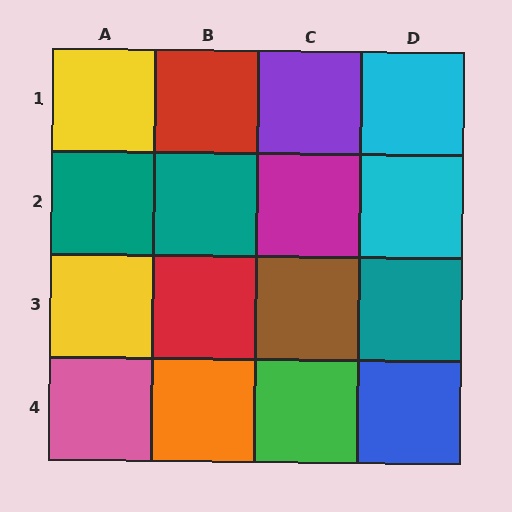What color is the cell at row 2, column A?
Teal.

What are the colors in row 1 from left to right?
Yellow, red, purple, cyan.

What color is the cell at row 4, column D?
Blue.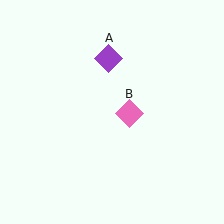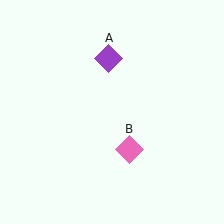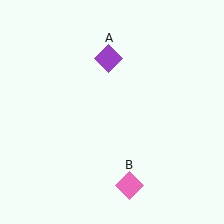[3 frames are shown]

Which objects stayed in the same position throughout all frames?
Purple diamond (object A) remained stationary.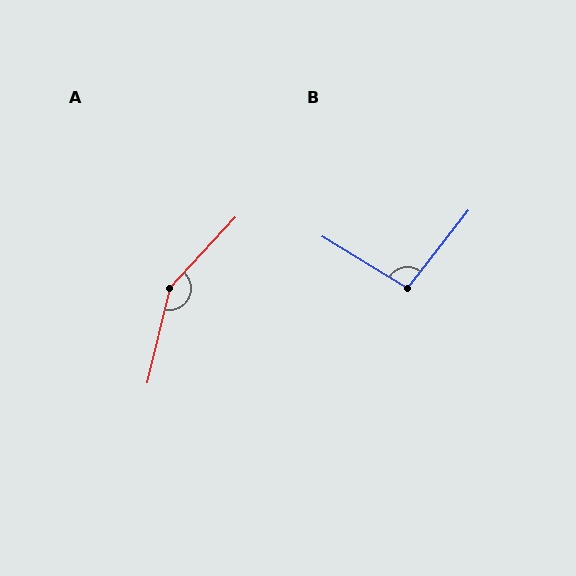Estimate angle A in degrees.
Approximately 150 degrees.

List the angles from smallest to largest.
B (97°), A (150°).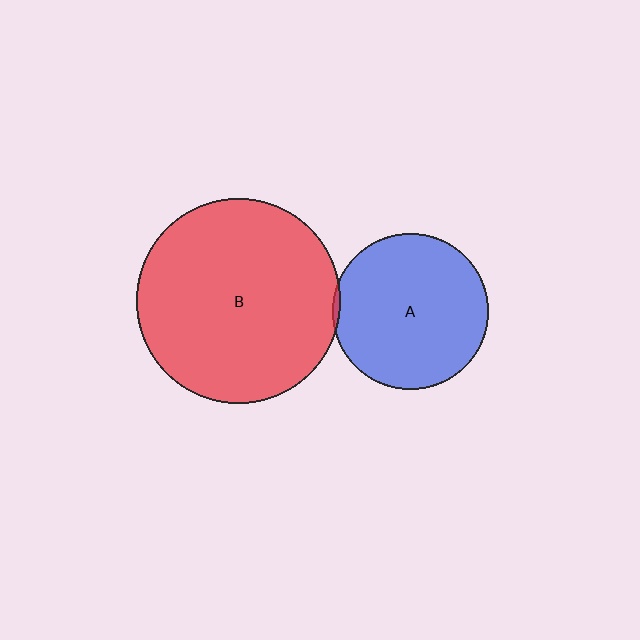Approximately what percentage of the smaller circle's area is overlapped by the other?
Approximately 5%.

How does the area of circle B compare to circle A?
Approximately 1.7 times.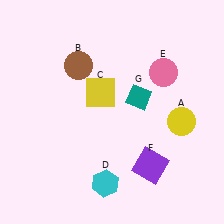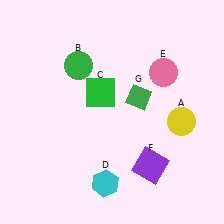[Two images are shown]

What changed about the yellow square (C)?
In Image 1, C is yellow. In Image 2, it changed to green.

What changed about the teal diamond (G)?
In Image 1, G is teal. In Image 2, it changed to green.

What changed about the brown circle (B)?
In Image 1, B is brown. In Image 2, it changed to green.